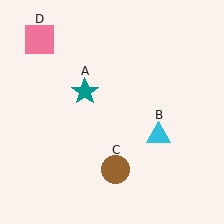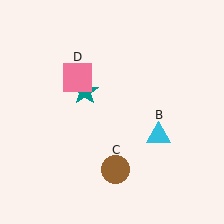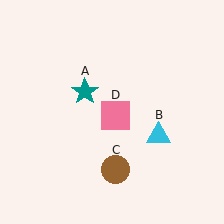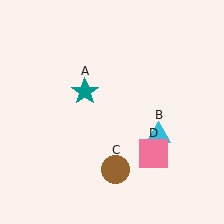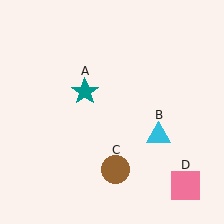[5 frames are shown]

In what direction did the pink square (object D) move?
The pink square (object D) moved down and to the right.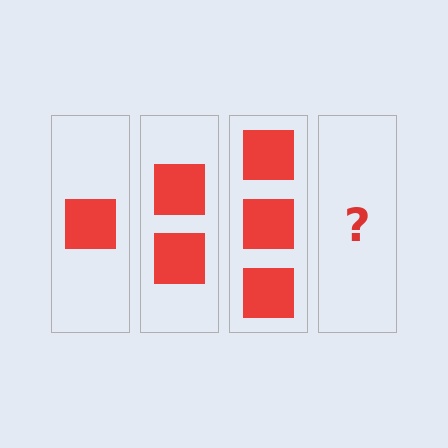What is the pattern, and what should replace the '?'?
The pattern is that each step adds one more square. The '?' should be 4 squares.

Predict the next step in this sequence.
The next step is 4 squares.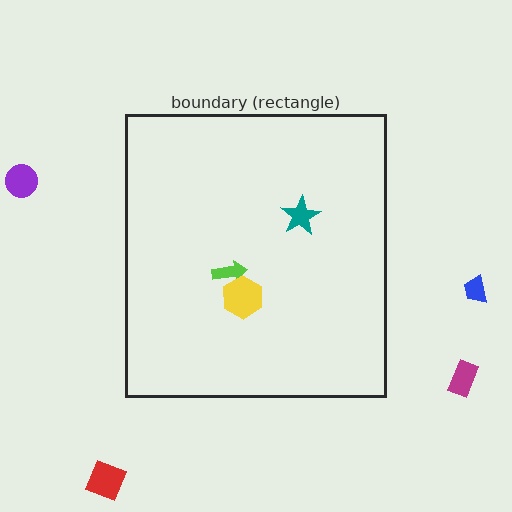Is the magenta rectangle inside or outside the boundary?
Outside.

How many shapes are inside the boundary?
3 inside, 4 outside.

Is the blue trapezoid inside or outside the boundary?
Outside.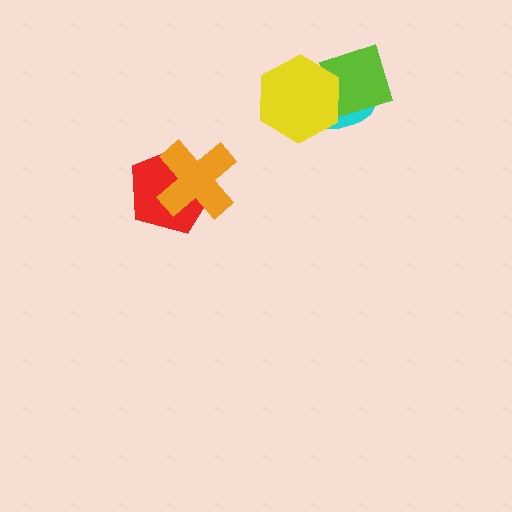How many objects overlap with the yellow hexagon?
2 objects overlap with the yellow hexagon.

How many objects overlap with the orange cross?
1 object overlaps with the orange cross.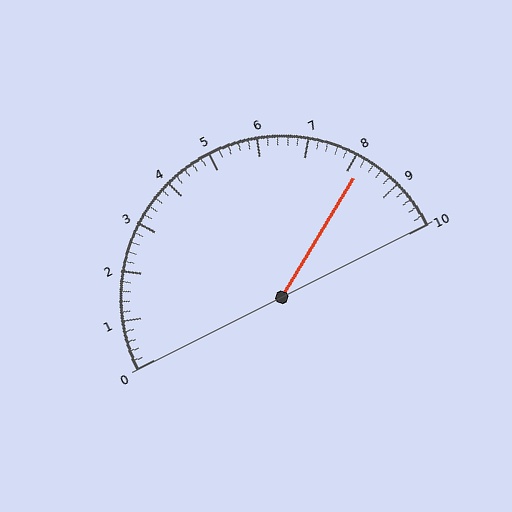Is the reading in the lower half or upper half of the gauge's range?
The reading is in the upper half of the range (0 to 10).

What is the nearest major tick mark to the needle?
The nearest major tick mark is 8.